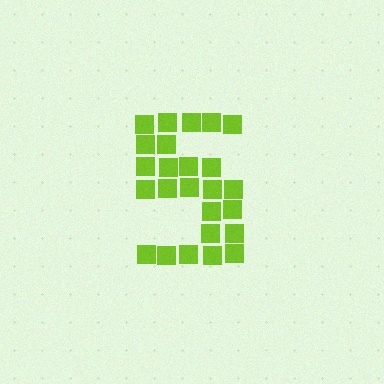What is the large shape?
The large shape is the digit 5.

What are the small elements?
The small elements are squares.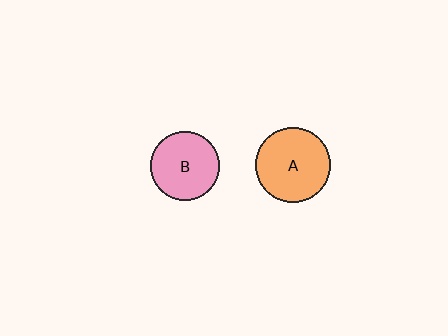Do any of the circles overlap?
No, none of the circles overlap.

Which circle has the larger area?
Circle A (orange).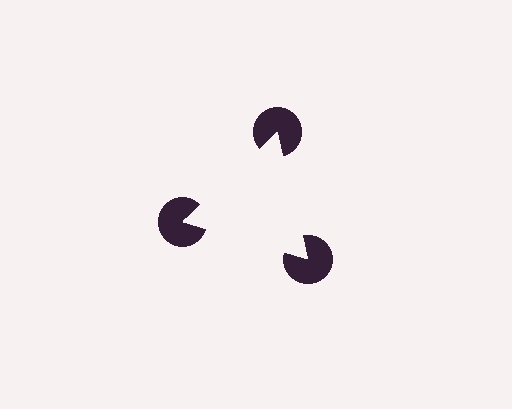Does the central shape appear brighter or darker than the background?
It typically appears slightly brighter than the background, even though no actual brightness change is drawn.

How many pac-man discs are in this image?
There are 3 — one at each vertex of the illusory triangle.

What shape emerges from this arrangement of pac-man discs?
An illusory triangle — its edges are inferred from the aligned wedge cuts in the pac-man discs, not physically drawn.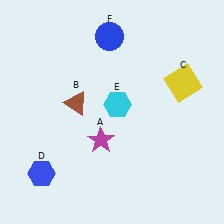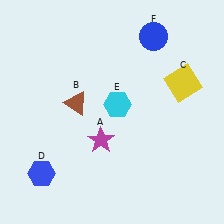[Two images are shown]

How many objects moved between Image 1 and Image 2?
1 object moved between the two images.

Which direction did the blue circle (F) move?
The blue circle (F) moved right.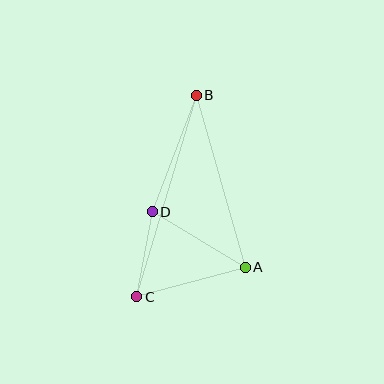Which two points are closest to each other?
Points C and D are closest to each other.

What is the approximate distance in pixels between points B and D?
The distance between B and D is approximately 124 pixels.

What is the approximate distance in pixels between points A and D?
The distance between A and D is approximately 108 pixels.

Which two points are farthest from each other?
Points B and C are farthest from each other.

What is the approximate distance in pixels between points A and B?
The distance between A and B is approximately 179 pixels.